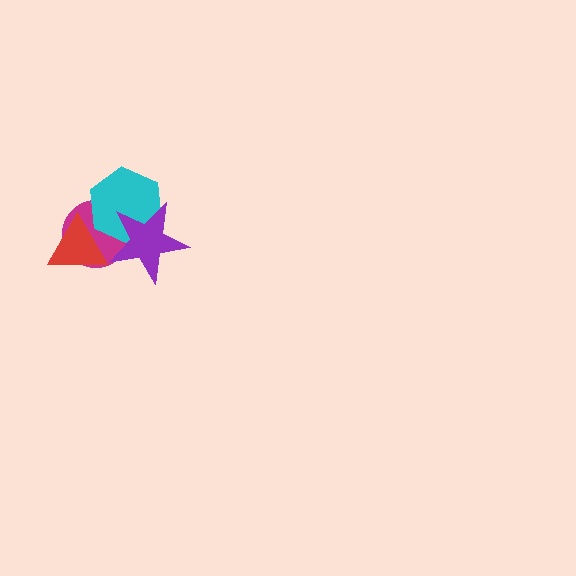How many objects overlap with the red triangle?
2 objects overlap with the red triangle.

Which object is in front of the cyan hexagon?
The purple star is in front of the cyan hexagon.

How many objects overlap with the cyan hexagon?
3 objects overlap with the cyan hexagon.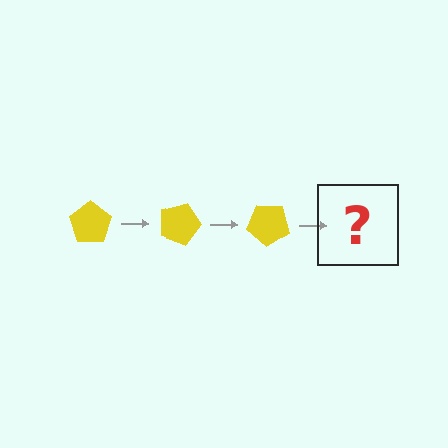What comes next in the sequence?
The next element should be a yellow pentagon rotated 60 degrees.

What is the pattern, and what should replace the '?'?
The pattern is that the pentagon rotates 20 degrees each step. The '?' should be a yellow pentagon rotated 60 degrees.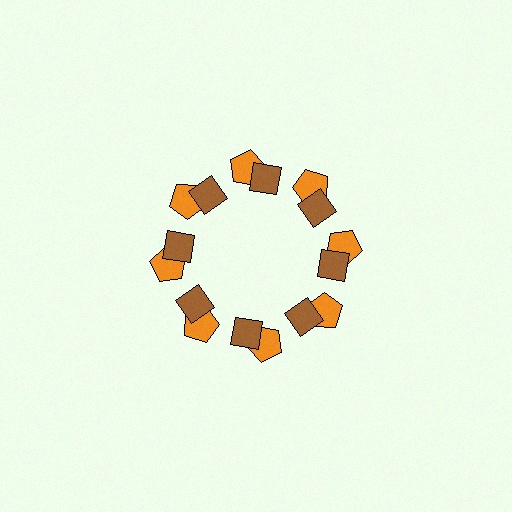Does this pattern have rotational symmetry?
Yes, this pattern has 8-fold rotational symmetry. It looks the same after rotating 45 degrees around the center.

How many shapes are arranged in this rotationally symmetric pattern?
There are 16 shapes, arranged in 8 groups of 2.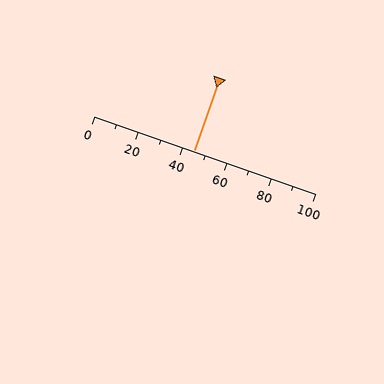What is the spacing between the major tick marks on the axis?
The major ticks are spaced 20 apart.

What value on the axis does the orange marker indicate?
The marker indicates approximately 45.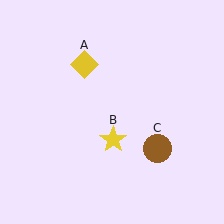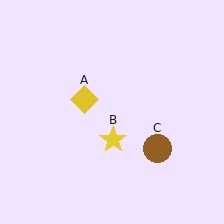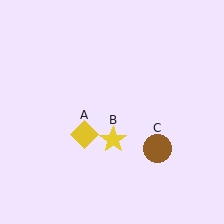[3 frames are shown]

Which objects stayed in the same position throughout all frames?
Yellow star (object B) and brown circle (object C) remained stationary.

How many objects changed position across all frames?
1 object changed position: yellow diamond (object A).